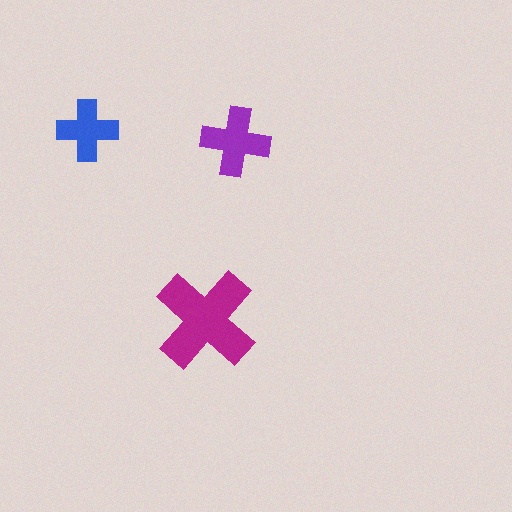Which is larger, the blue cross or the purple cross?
The purple one.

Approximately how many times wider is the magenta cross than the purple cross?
About 1.5 times wider.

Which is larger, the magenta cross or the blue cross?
The magenta one.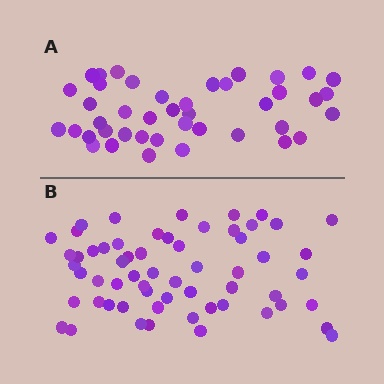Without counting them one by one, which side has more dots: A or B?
Region B (the bottom region) has more dots.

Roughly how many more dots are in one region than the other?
Region B has approximately 20 more dots than region A.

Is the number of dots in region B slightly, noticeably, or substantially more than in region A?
Region B has noticeably more, but not dramatically so. The ratio is roughly 1.4 to 1.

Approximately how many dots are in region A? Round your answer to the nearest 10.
About 40 dots. (The exact count is 42, which rounds to 40.)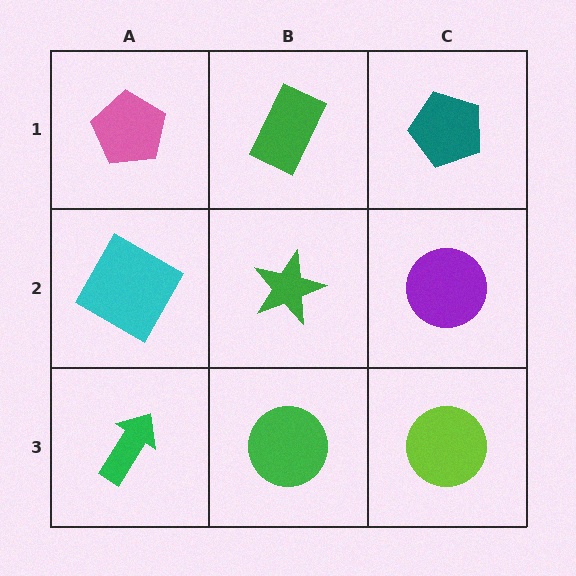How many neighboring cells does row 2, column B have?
4.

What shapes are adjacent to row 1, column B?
A green star (row 2, column B), a pink pentagon (row 1, column A), a teal pentagon (row 1, column C).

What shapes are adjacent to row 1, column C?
A purple circle (row 2, column C), a green rectangle (row 1, column B).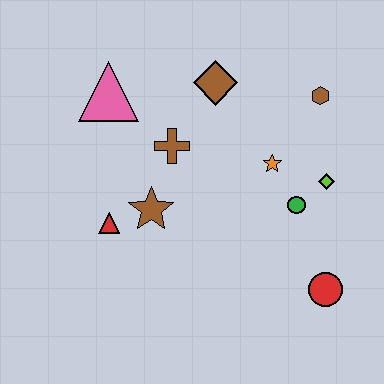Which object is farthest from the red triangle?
The brown hexagon is farthest from the red triangle.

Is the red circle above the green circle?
No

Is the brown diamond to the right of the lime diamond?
No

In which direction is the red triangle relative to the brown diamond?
The red triangle is below the brown diamond.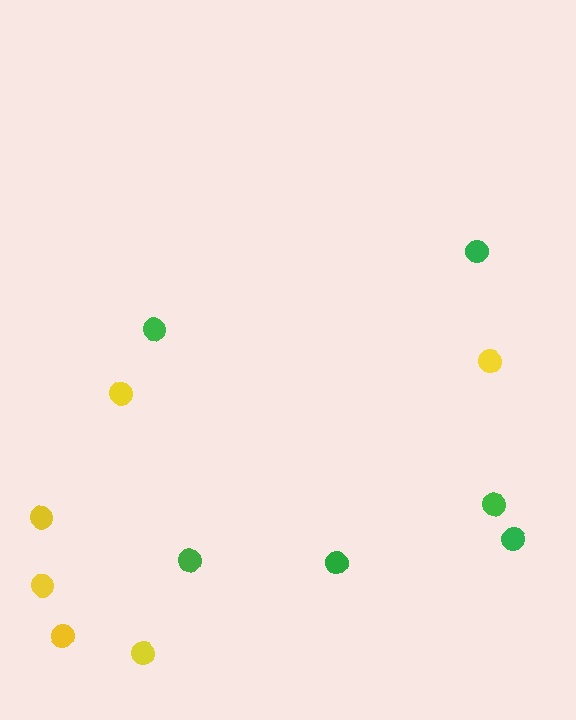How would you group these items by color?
There are 2 groups: one group of green circles (6) and one group of yellow circles (6).